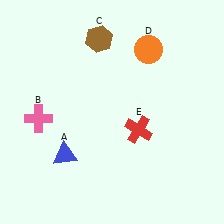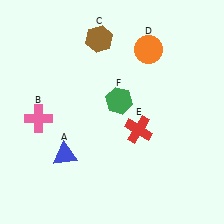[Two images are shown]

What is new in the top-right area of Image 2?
A green hexagon (F) was added in the top-right area of Image 2.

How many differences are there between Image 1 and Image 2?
There is 1 difference between the two images.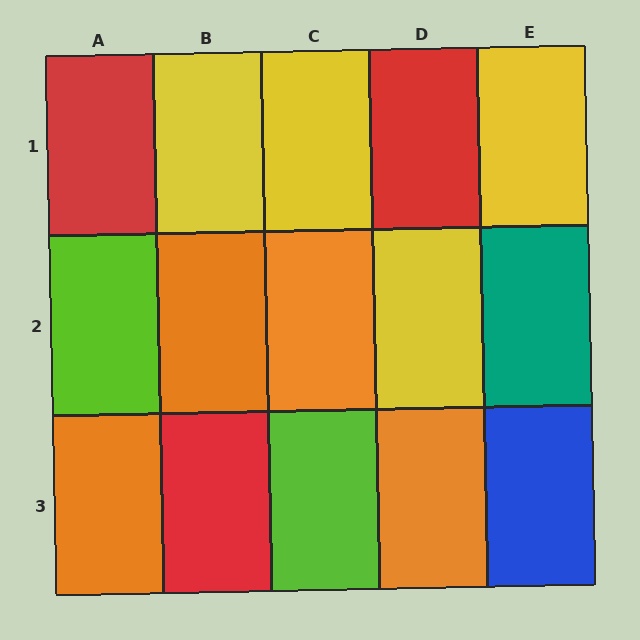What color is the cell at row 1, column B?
Yellow.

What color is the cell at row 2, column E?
Teal.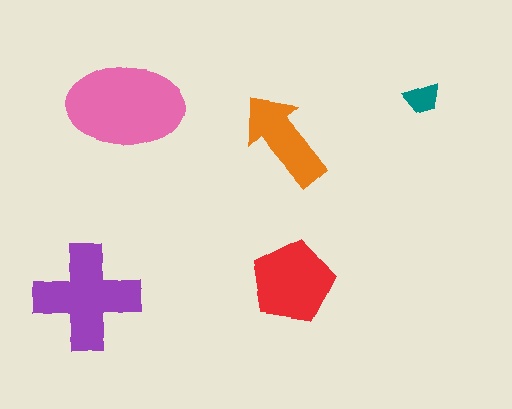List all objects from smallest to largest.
The teal trapezoid, the orange arrow, the red pentagon, the purple cross, the pink ellipse.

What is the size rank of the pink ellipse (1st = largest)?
1st.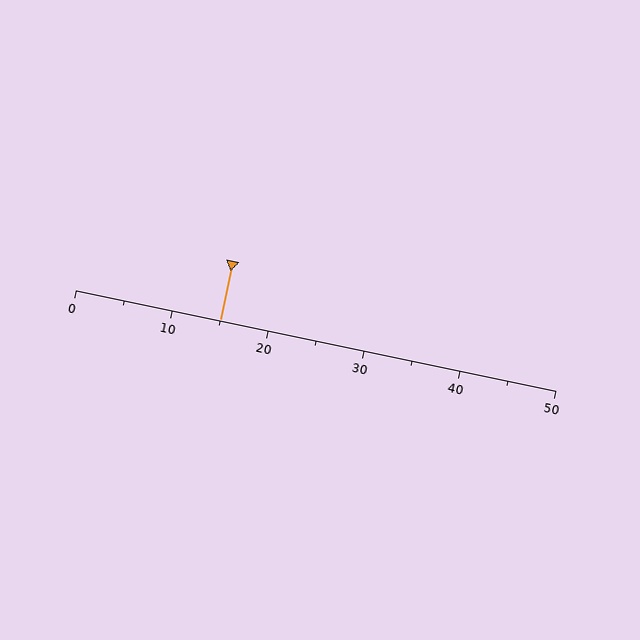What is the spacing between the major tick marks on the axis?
The major ticks are spaced 10 apart.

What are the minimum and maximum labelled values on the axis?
The axis runs from 0 to 50.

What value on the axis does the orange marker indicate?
The marker indicates approximately 15.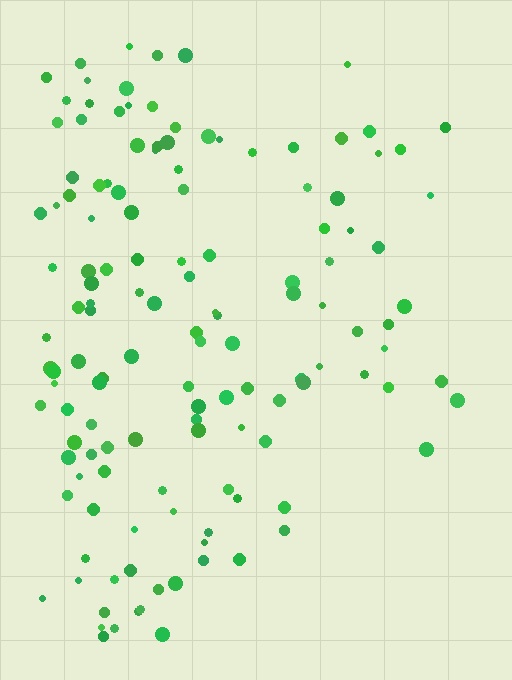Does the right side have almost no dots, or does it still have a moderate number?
Still a moderate number, just noticeably fewer than the left.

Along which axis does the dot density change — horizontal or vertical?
Horizontal.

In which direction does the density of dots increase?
From right to left, with the left side densest.